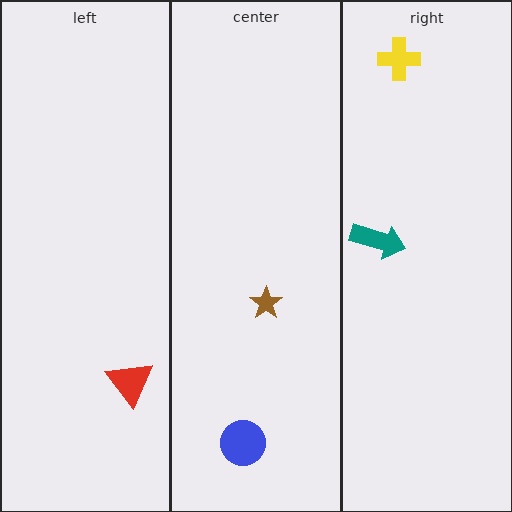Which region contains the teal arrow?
The right region.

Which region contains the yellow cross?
The right region.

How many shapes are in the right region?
2.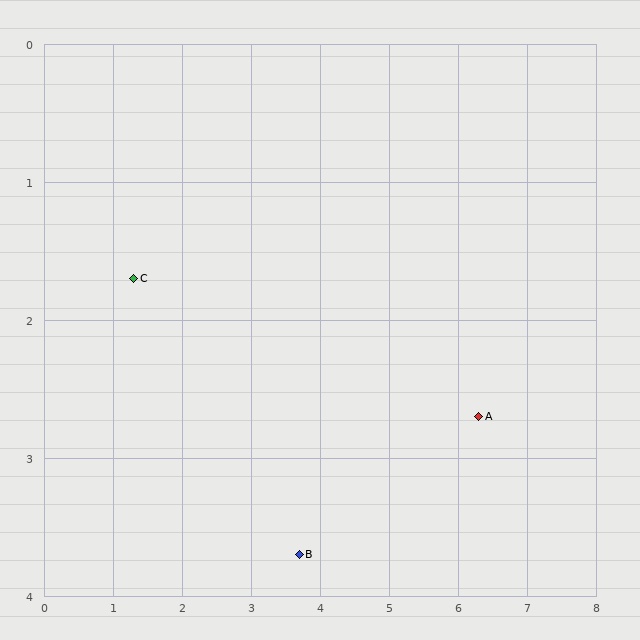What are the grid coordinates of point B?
Point B is at approximately (3.7, 3.7).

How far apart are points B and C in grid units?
Points B and C are about 3.1 grid units apart.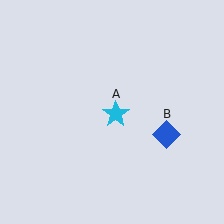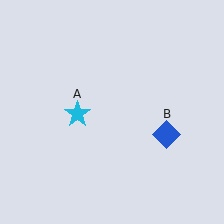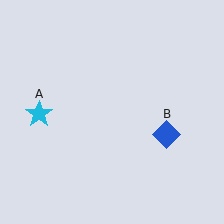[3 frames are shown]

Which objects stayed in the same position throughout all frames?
Blue diamond (object B) remained stationary.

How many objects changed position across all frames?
1 object changed position: cyan star (object A).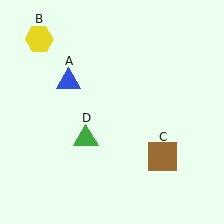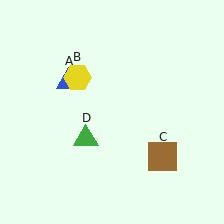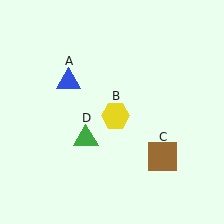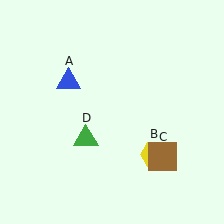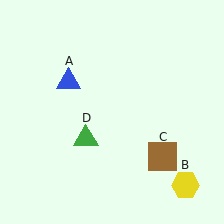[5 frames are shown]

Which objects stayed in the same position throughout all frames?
Blue triangle (object A) and brown square (object C) and green triangle (object D) remained stationary.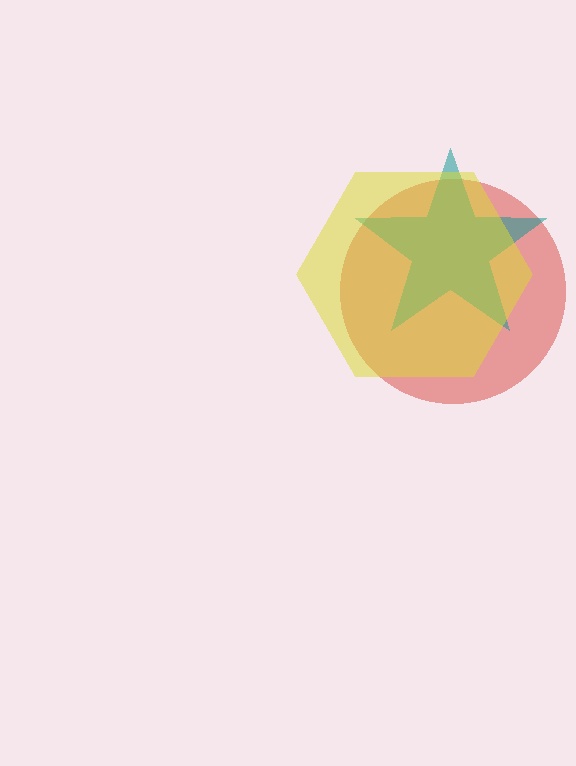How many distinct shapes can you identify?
There are 3 distinct shapes: a red circle, a teal star, a yellow hexagon.